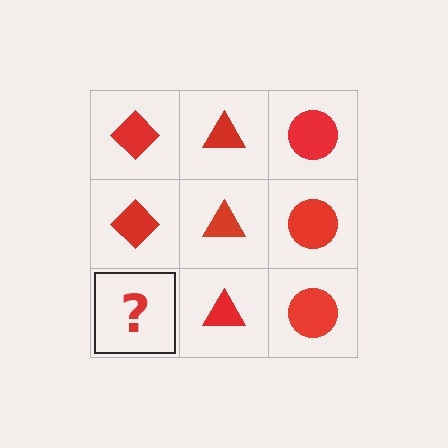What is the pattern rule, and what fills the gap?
The rule is that each column has a consistent shape. The gap should be filled with a red diamond.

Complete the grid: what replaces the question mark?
The question mark should be replaced with a red diamond.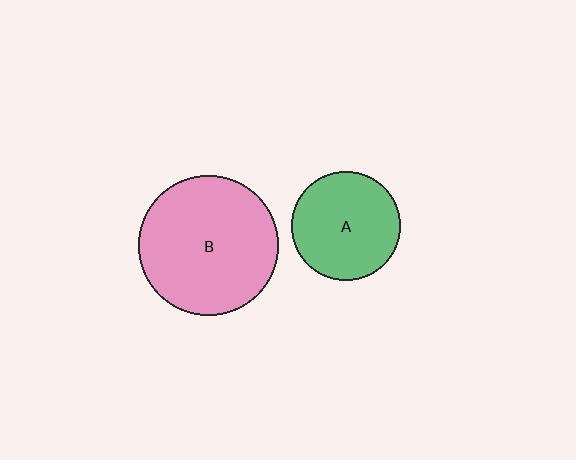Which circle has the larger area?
Circle B (pink).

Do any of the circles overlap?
No, none of the circles overlap.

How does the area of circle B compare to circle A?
Approximately 1.7 times.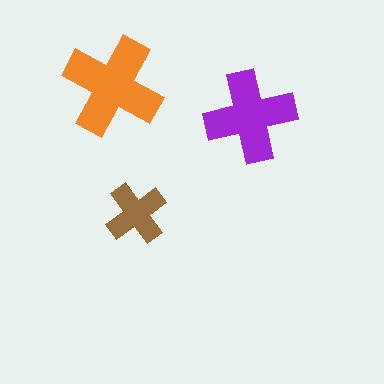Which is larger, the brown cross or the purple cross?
The purple one.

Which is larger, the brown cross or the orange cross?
The orange one.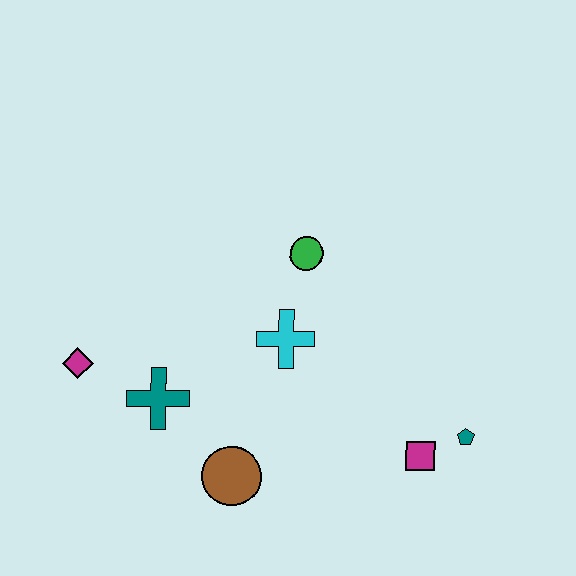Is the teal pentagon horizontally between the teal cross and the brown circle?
No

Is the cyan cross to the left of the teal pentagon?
Yes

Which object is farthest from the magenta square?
The magenta diamond is farthest from the magenta square.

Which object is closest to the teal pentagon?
The magenta square is closest to the teal pentagon.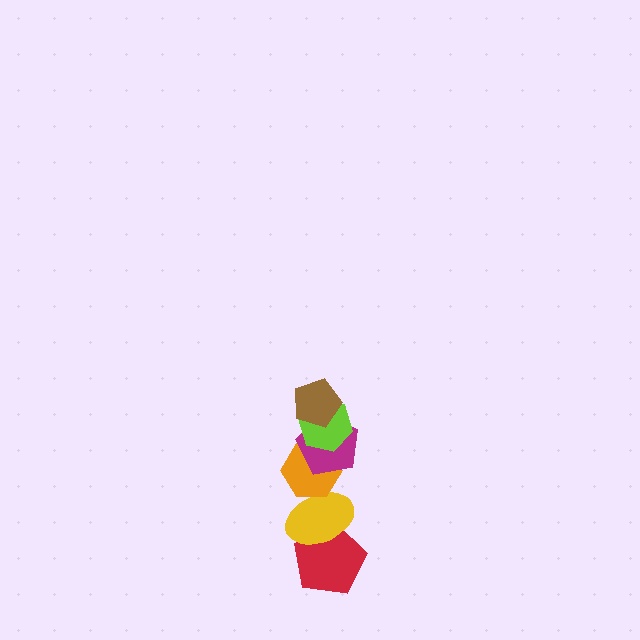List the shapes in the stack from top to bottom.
From top to bottom: the brown pentagon, the lime hexagon, the magenta pentagon, the orange hexagon, the yellow ellipse, the red pentagon.